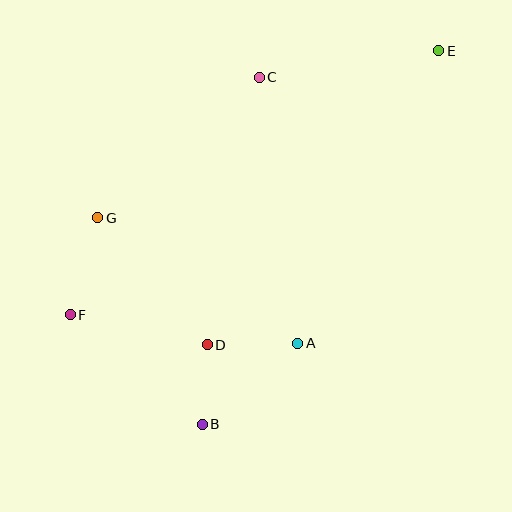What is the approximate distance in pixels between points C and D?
The distance between C and D is approximately 273 pixels.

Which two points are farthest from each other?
Points E and F are farthest from each other.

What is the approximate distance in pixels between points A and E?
The distance between A and E is approximately 324 pixels.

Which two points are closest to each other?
Points B and D are closest to each other.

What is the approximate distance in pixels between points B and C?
The distance between B and C is approximately 352 pixels.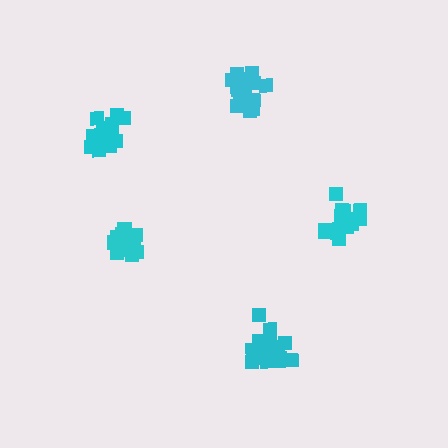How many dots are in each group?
Group 1: 15 dots, Group 2: 17 dots, Group 3: 14 dots, Group 4: 19 dots, Group 5: 17 dots (82 total).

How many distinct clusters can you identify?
There are 5 distinct clusters.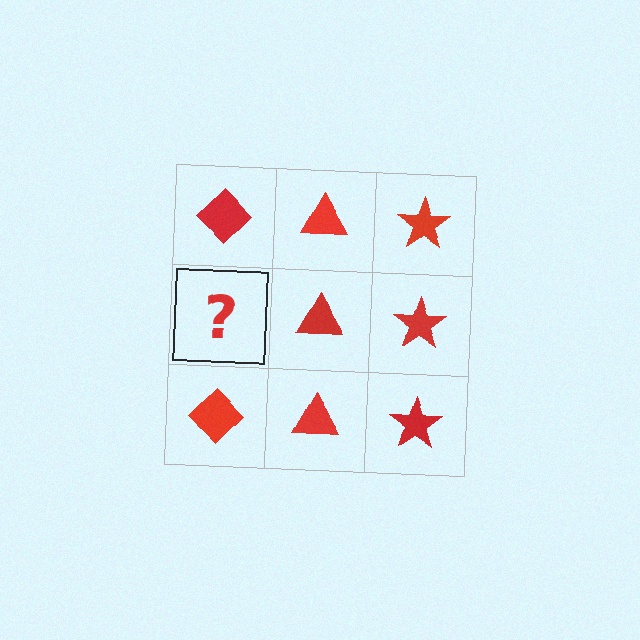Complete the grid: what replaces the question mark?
The question mark should be replaced with a red diamond.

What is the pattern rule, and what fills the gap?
The rule is that each column has a consistent shape. The gap should be filled with a red diamond.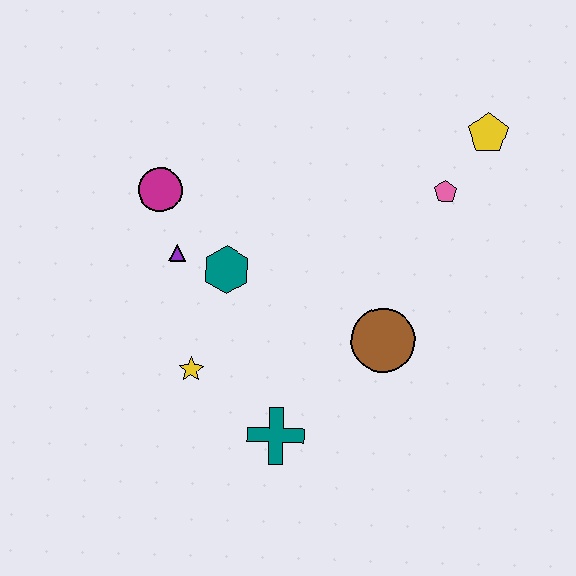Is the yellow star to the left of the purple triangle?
No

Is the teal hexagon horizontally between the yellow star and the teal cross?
Yes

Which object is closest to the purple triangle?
The teal hexagon is closest to the purple triangle.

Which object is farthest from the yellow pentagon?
The yellow star is farthest from the yellow pentagon.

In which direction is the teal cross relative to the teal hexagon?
The teal cross is below the teal hexagon.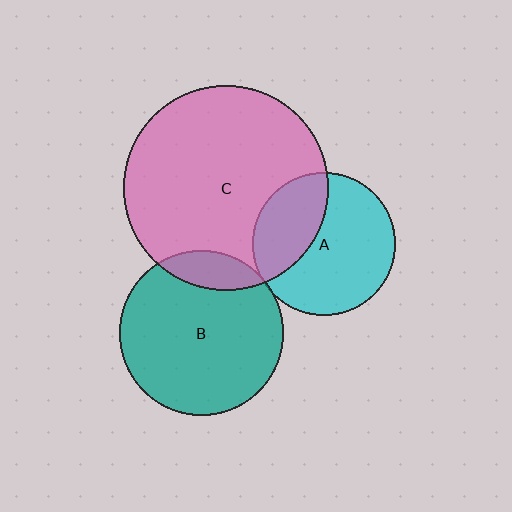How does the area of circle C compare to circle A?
Approximately 2.1 times.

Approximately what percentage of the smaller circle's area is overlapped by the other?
Approximately 5%.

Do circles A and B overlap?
Yes.